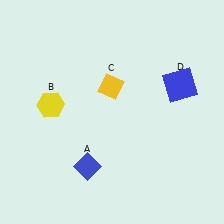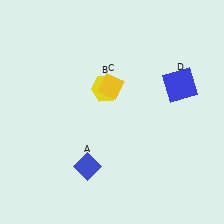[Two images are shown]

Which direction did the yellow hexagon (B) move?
The yellow hexagon (B) moved right.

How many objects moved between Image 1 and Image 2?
1 object moved between the two images.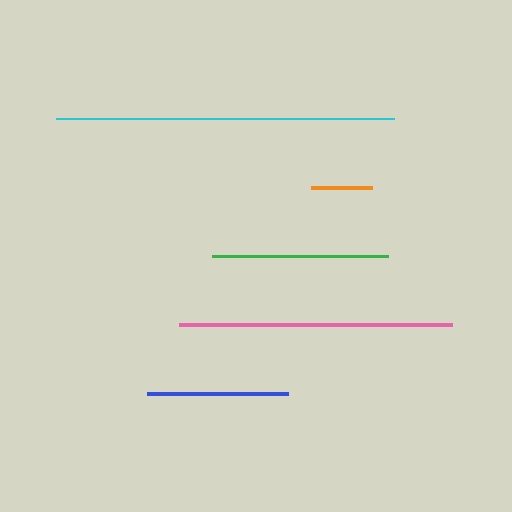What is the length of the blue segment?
The blue segment is approximately 142 pixels long.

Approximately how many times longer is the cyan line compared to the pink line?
The cyan line is approximately 1.2 times the length of the pink line.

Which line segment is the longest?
The cyan line is the longest at approximately 338 pixels.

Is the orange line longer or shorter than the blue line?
The blue line is longer than the orange line.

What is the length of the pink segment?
The pink segment is approximately 274 pixels long.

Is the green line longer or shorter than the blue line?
The green line is longer than the blue line.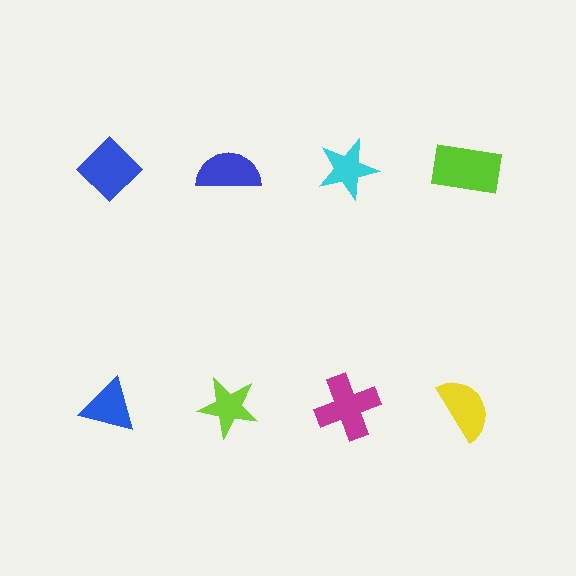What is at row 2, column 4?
A yellow semicircle.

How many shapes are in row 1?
4 shapes.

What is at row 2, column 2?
A lime star.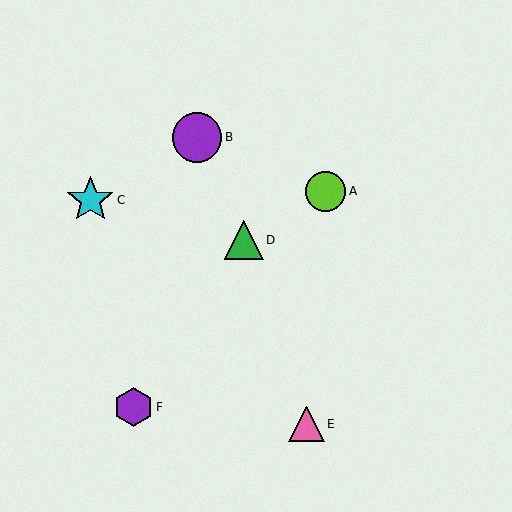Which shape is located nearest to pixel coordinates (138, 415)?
The purple hexagon (labeled F) at (133, 407) is nearest to that location.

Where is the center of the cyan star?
The center of the cyan star is at (90, 200).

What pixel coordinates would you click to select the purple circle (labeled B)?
Click at (197, 137) to select the purple circle B.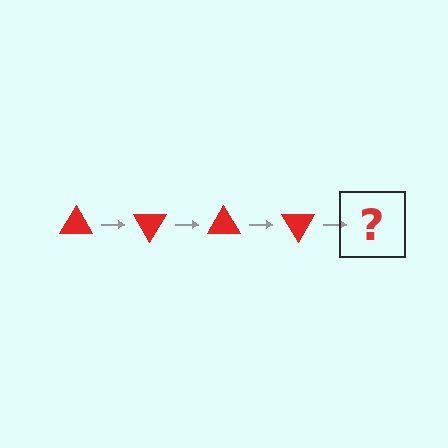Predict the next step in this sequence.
The next step is a red triangle rotated 240 degrees.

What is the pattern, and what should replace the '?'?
The pattern is that the triangle rotates 60 degrees each step. The '?' should be a red triangle rotated 240 degrees.